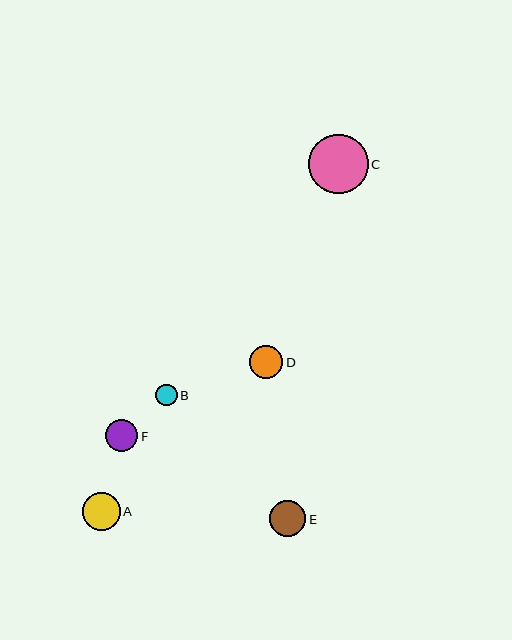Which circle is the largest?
Circle C is the largest with a size of approximately 60 pixels.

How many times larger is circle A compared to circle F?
Circle A is approximately 1.2 times the size of circle F.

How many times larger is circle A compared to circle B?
Circle A is approximately 1.8 times the size of circle B.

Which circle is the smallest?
Circle B is the smallest with a size of approximately 22 pixels.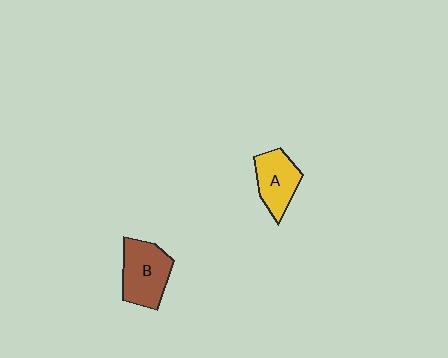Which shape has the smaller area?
Shape A (yellow).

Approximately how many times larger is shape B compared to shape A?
Approximately 1.2 times.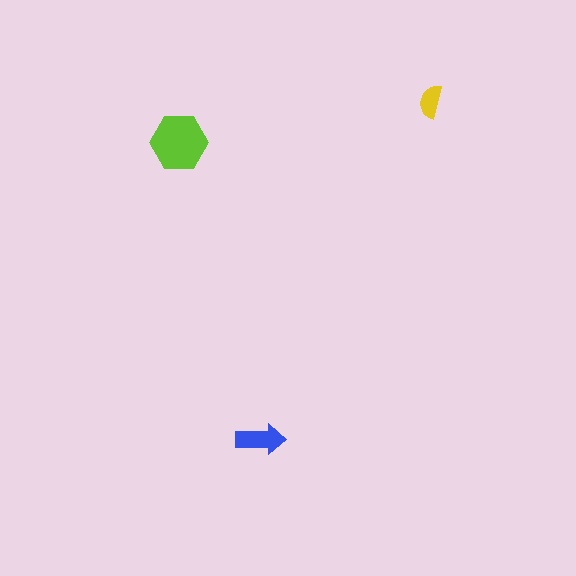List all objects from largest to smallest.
The lime hexagon, the blue arrow, the yellow semicircle.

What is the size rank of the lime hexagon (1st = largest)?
1st.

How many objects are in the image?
There are 3 objects in the image.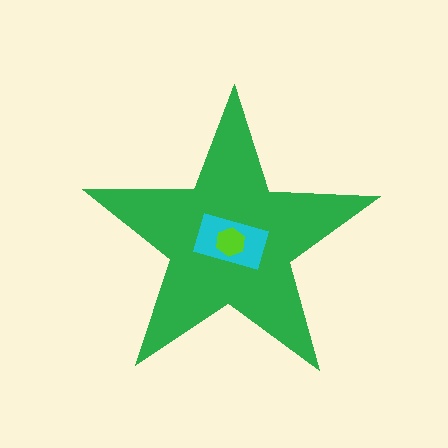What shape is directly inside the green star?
The cyan rectangle.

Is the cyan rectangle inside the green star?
Yes.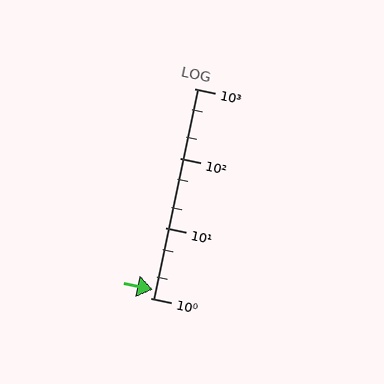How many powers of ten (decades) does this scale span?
The scale spans 3 decades, from 1 to 1000.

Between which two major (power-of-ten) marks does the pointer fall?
The pointer is between 1 and 10.